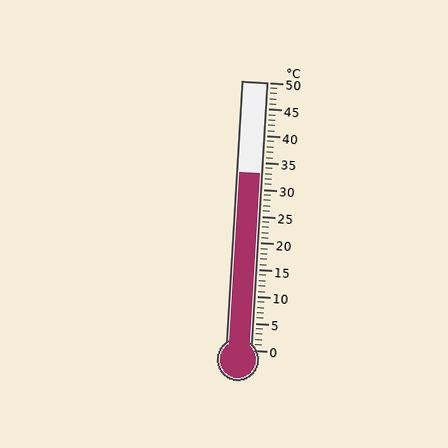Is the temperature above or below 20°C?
The temperature is above 20°C.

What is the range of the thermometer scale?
The thermometer scale ranges from 0°C to 50°C.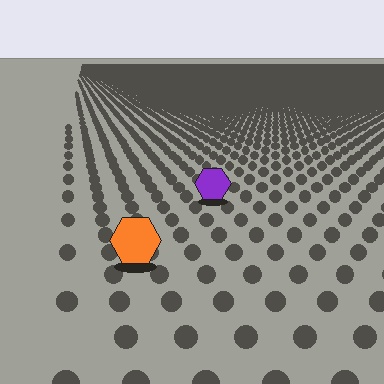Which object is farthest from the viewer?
The purple hexagon is farthest from the viewer. It appears smaller and the ground texture around it is denser.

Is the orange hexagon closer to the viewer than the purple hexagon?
Yes. The orange hexagon is closer — you can tell from the texture gradient: the ground texture is coarser near it.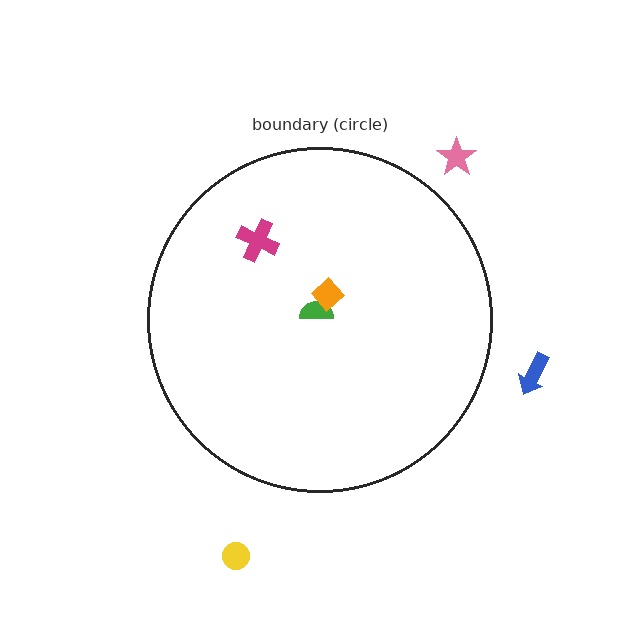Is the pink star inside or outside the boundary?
Outside.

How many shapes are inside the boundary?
3 inside, 3 outside.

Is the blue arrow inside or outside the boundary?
Outside.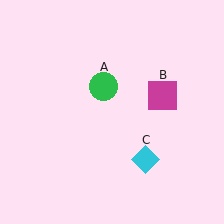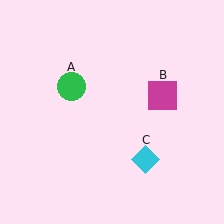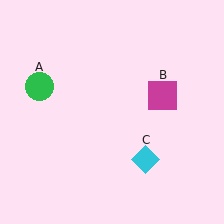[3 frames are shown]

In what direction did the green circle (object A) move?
The green circle (object A) moved left.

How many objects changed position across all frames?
1 object changed position: green circle (object A).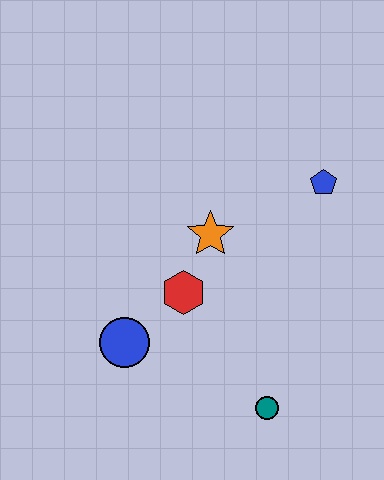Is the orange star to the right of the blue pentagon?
No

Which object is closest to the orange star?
The red hexagon is closest to the orange star.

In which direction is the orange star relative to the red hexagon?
The orange star is above the red hexagon.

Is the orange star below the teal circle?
No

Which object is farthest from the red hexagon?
The blue pentagon is farthest from the red hexagon.